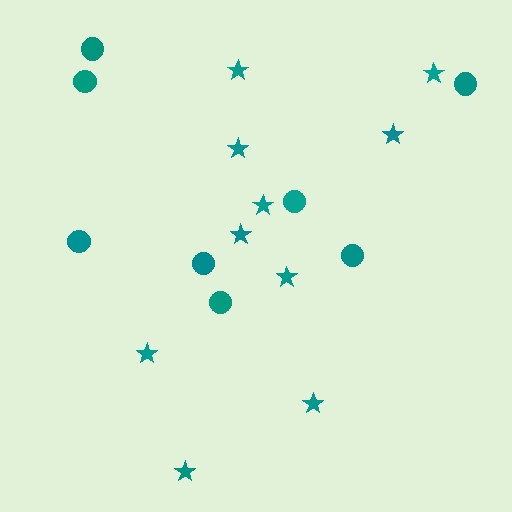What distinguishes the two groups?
There are 2 groups: one group of stars (10) and one group of circles (8).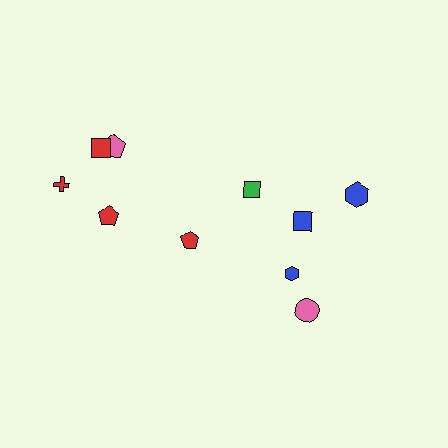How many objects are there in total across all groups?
There are 10 objects.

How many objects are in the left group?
There are 6 objects.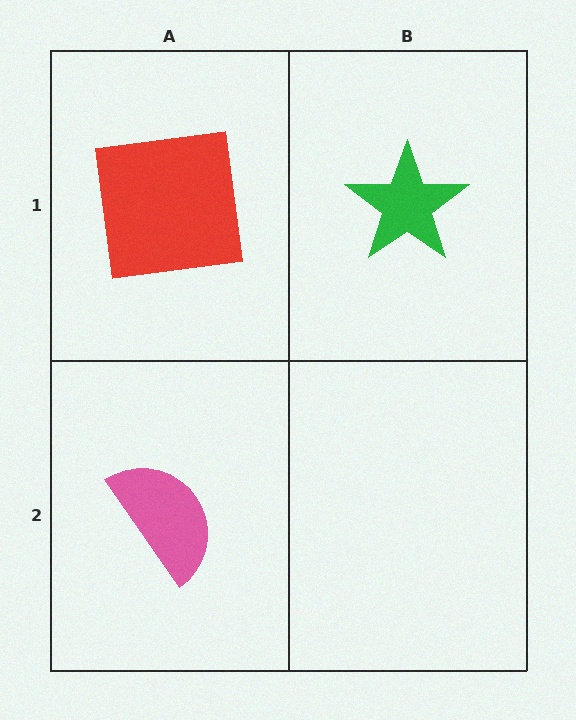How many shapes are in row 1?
2 shapes.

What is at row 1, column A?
A red square.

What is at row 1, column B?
A green star.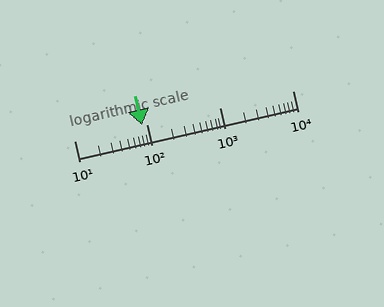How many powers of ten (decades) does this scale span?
The scale spans 3 decades, from 10 to 10000.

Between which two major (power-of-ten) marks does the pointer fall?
The pointer is between 10 and 100.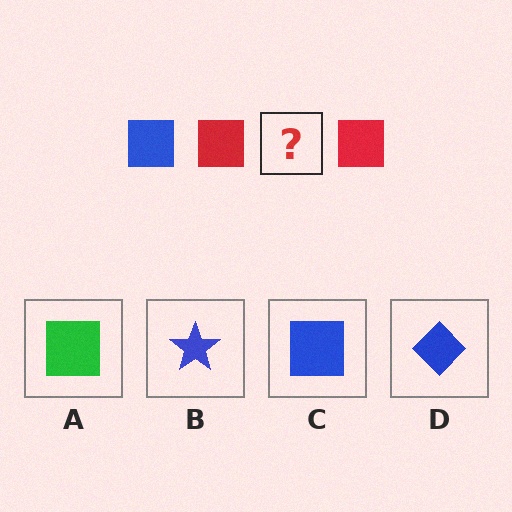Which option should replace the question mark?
Option C.